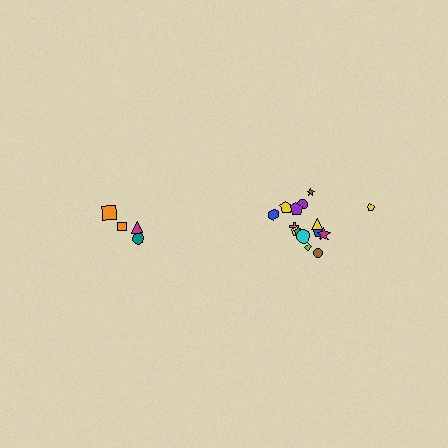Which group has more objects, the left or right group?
The right group.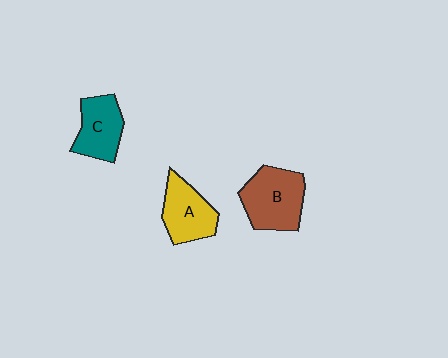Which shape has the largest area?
Shape B (brown).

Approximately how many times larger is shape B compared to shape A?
Approximately 1.3 times.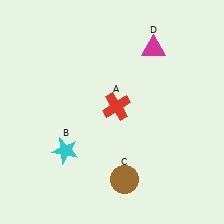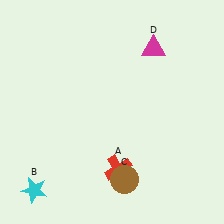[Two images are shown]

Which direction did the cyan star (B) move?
The cyan star (B) moved down.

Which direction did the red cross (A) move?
The red cross (A) moved down.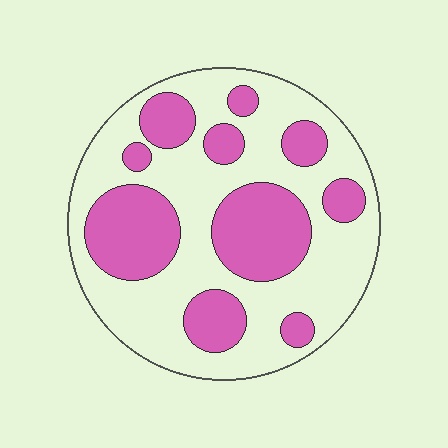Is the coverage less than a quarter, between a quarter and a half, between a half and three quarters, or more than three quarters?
Between a quarter and a half.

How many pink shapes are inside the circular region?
10.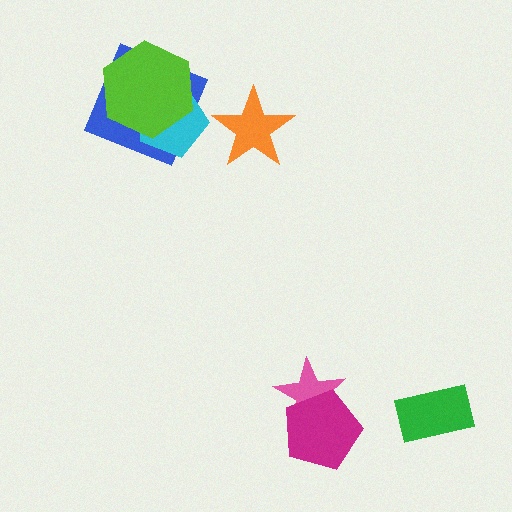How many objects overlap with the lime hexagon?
2 objects overlap with the lime hexagon.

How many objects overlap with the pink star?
1 object overlaps with the pink star.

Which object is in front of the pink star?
The magenta pentagon is in front of the pink star.